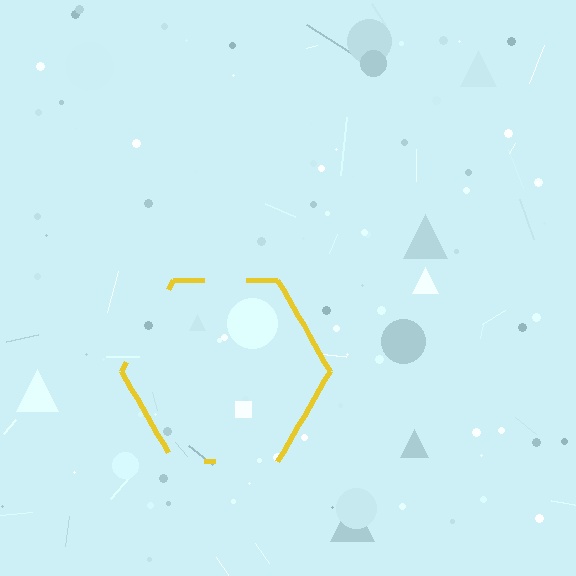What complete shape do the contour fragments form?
The contour fragments form a hexagon.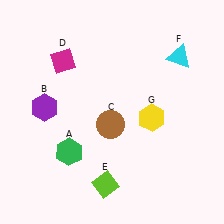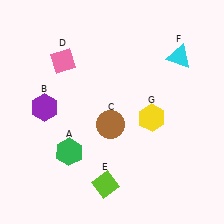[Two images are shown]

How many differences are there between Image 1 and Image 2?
There is 1 difference between the two images.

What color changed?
The diamond (D) changed from magenta in Image 1 to pink in Image 2.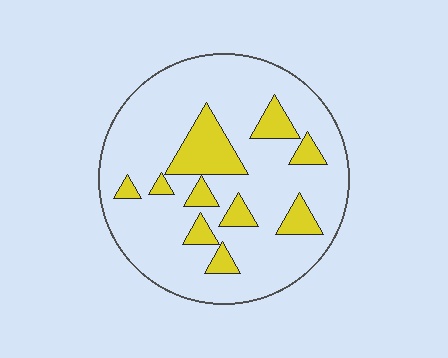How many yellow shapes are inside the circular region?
10.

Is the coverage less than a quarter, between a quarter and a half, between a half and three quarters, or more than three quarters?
Less than a quarter.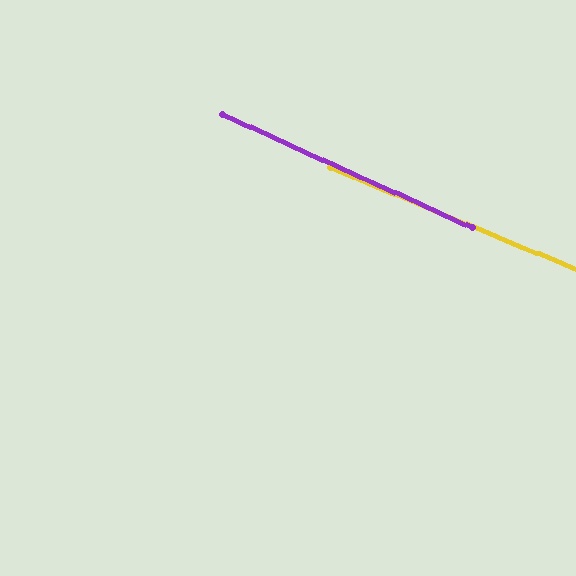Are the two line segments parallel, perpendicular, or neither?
Parallel — their directions differ by only 1.8°.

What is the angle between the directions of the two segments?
Approximately 2 degrees.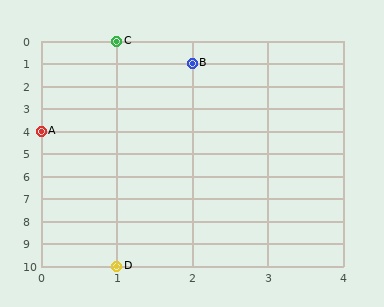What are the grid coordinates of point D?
Point D is at grid coordinates (1, 10).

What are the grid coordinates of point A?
Point A is at grid coordinates (0, 4).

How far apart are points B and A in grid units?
Points B and A are 2 columns and 3 rows apart (about 3.6 grid units diagonally).